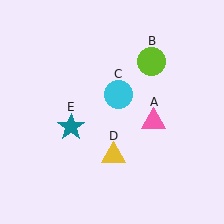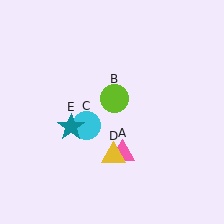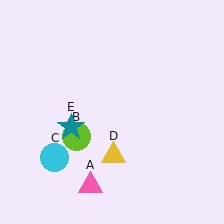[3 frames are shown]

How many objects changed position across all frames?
3 objects changed position: pink triangle (object A), lime circle (object B), cyan circle (object C).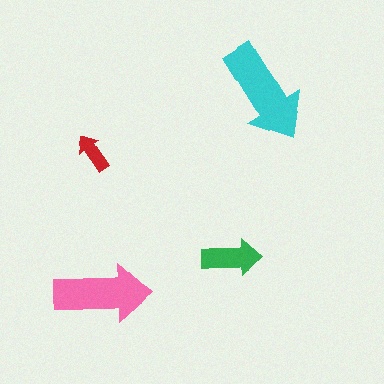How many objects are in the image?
There are 4 objects in the image.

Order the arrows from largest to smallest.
the cyan one, the pink one, the green one, the red one.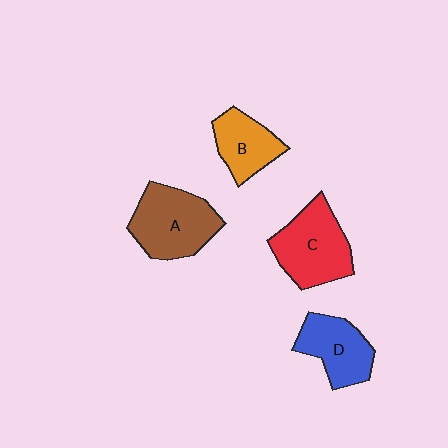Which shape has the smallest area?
Shape B (orange).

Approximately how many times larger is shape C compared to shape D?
Approximately 1.3 times.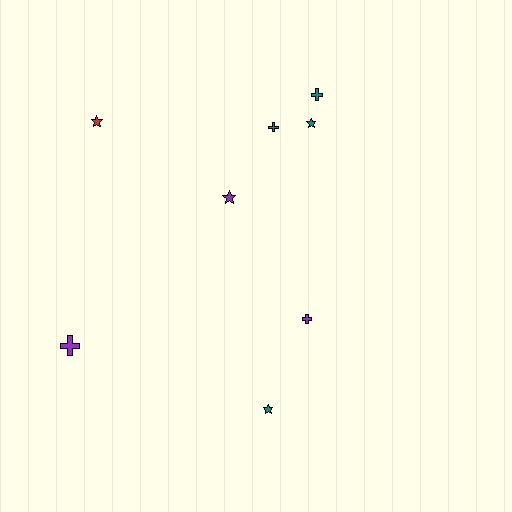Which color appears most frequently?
Teal, with 4 objects.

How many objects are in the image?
There are 8 objects.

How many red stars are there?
There is 1 red star.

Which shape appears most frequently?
Cross, with 4 objects.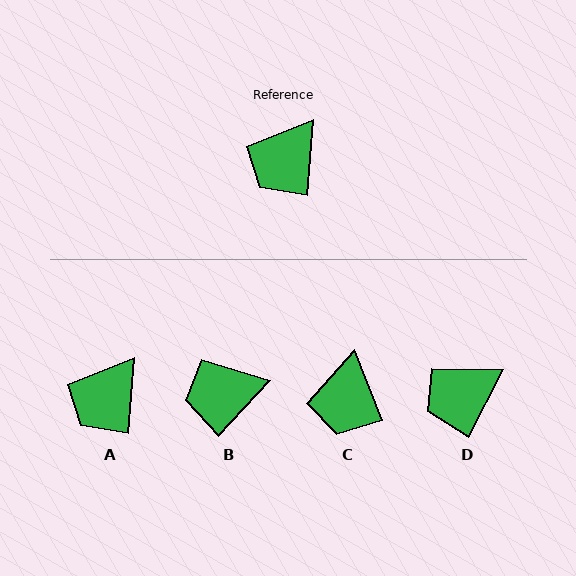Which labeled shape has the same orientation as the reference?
A.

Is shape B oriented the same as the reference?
No, it is off by about 39 degrees.